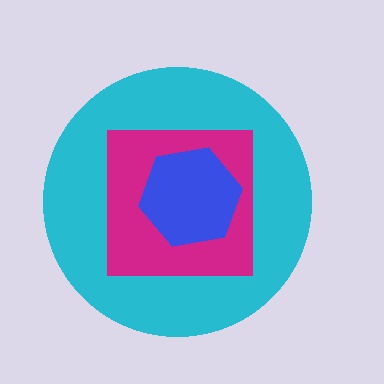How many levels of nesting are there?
3.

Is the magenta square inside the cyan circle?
Yes.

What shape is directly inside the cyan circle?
The magenta square.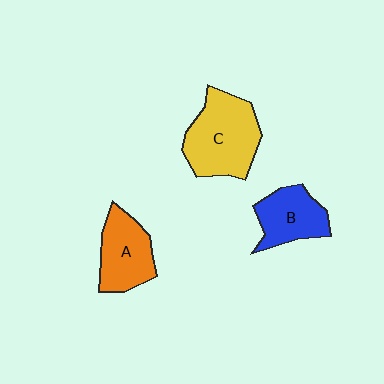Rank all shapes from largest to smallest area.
From largest to smallest: C (yellow), A (orange), B (blue).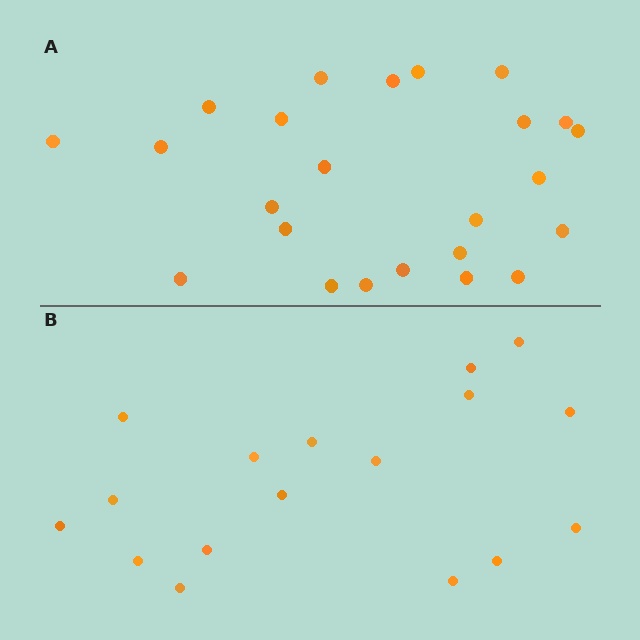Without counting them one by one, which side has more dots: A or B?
Region A (the top region) has more dots.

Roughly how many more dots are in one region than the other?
Region A has roughly 8 or so more dots than region B.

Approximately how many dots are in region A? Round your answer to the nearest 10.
About 20 dots. (The exact count is 24, which rounds to 20.)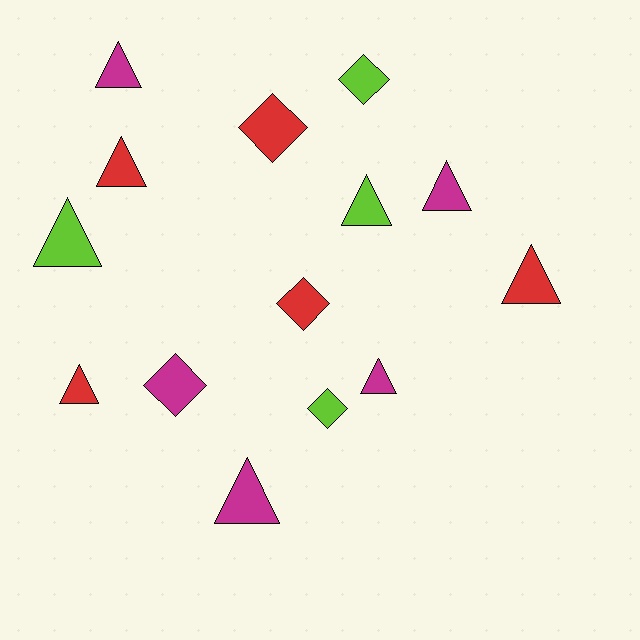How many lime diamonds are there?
There are 2 lime diamonds.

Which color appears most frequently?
Magenta, with 5 objects.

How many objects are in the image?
There are 14 objects.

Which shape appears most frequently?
Triangle, with 9 objects.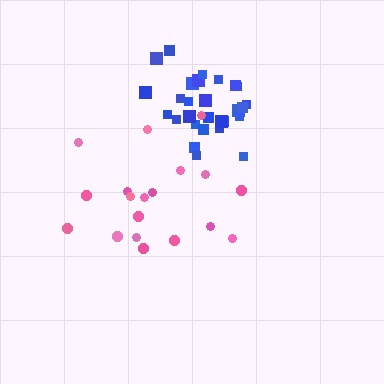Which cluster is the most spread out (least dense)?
Pink.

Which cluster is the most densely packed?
Blue.